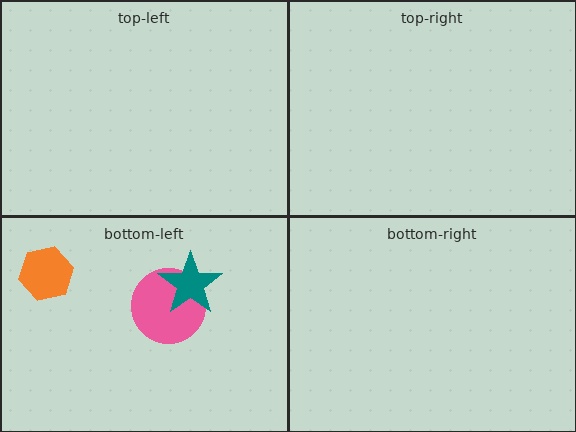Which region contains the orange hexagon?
The bottom-left region.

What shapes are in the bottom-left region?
The pink circle, the teal star, the orange hexagon.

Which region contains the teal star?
The bottom-left region.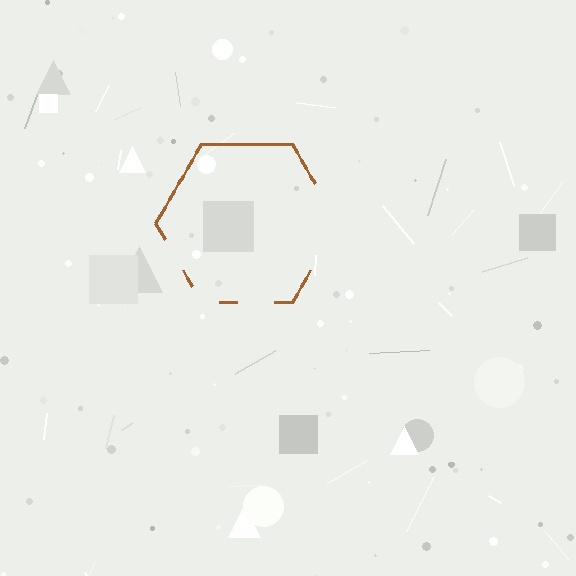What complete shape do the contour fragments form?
The contour fragments form a hexagon.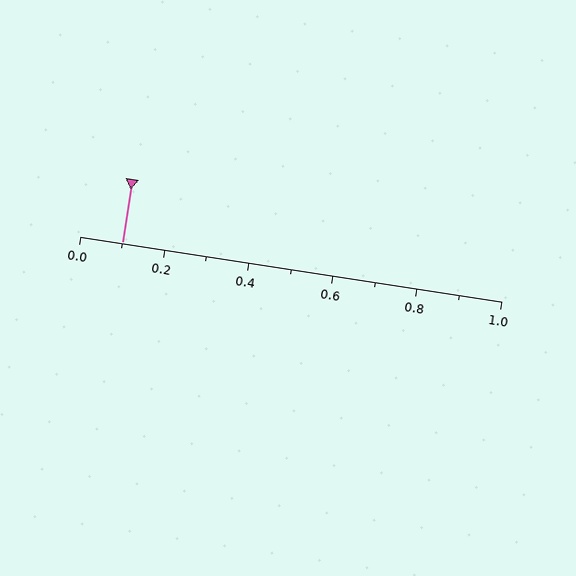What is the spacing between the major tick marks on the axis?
The major ticks are spaced 0.2 apart.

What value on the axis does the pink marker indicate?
The marker indicates approximately 0.1.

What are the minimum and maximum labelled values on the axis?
The axis runs from 0.0 to 1.0.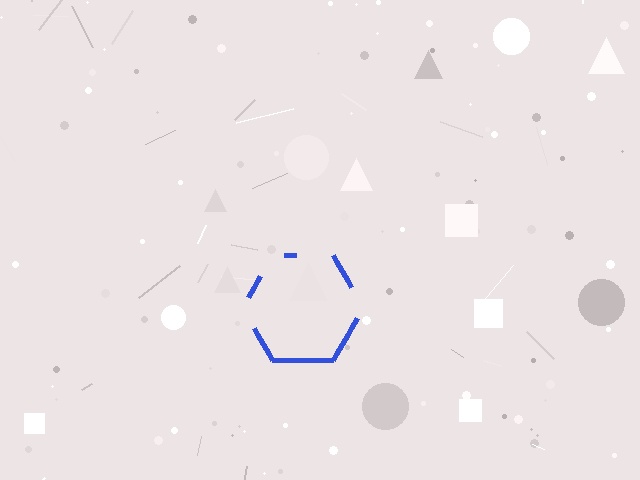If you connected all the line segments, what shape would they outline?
They would outline a hexagon.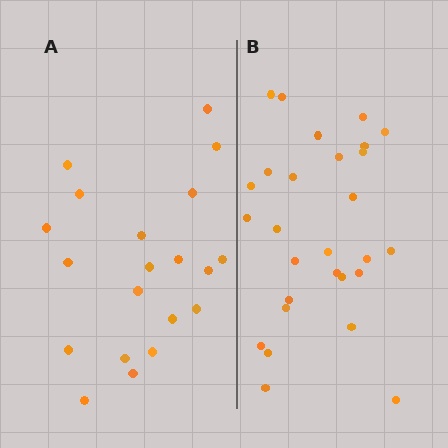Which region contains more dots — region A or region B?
Region B (the right region) has more dots.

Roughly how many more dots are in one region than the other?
Region B has roughly 8 or so more dots than region A.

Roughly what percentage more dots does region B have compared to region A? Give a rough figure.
About 40% more.